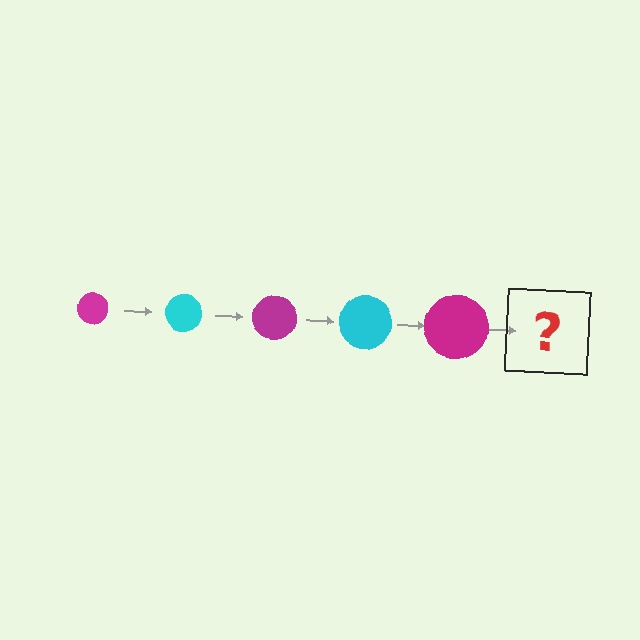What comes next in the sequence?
The next element should be a cyan circle, larger than the previous one.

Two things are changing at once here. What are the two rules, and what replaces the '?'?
The two rules are that the circle grows larger each step and the color cycles through magenta and cyan. The '?' should be a cyan circle, larger than the previous one.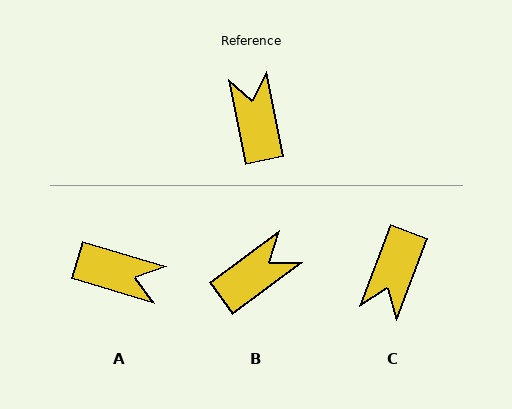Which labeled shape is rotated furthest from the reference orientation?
C, about 148 degrees away.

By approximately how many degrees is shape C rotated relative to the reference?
Approximately 148 degrees counter-clockwise.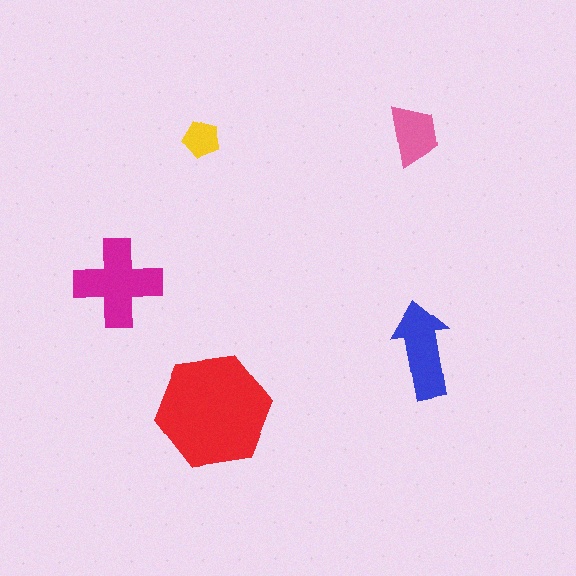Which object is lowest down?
The red hexagon is bottommost.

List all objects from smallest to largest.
The yellow pentagon, the pink trapezoid, the blue arrow, the magenta cross, the red hexagon.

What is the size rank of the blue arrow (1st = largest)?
3rd.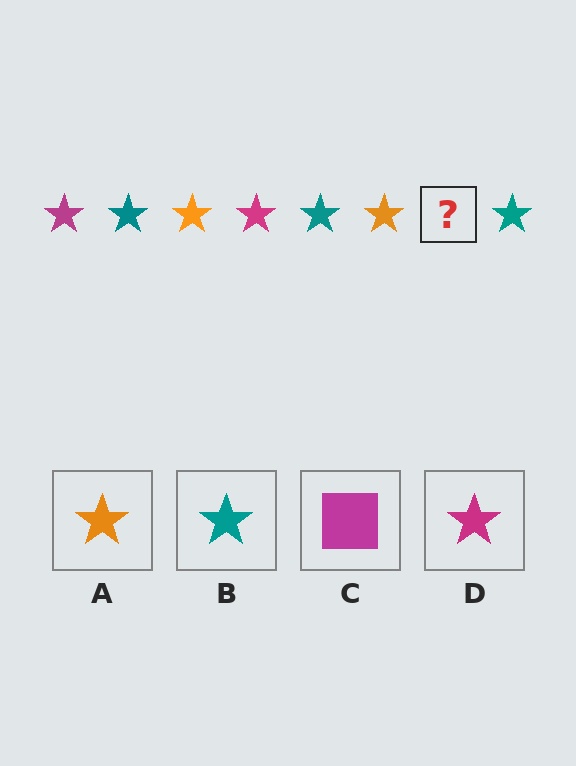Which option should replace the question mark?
Option D.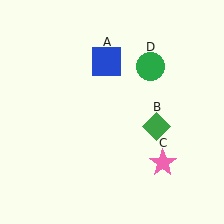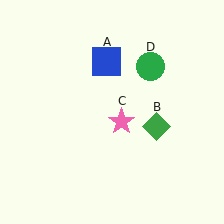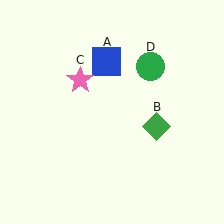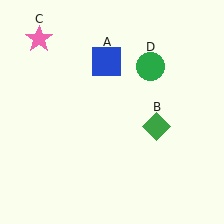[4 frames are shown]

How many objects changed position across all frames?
1 object changed position: pink star (object C).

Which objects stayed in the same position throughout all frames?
Blue square (object A) and green diamond (object B) and green circle (object D) remained stationary.